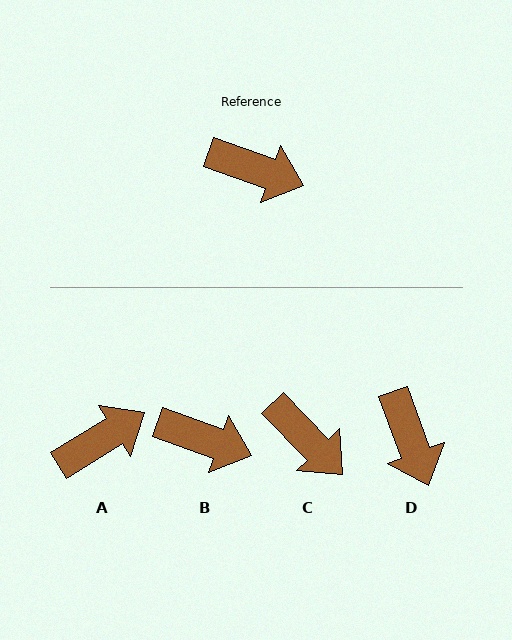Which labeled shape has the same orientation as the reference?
B.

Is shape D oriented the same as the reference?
No, it is off by about 50 degrees.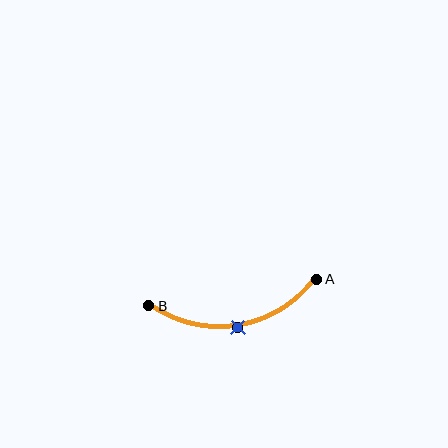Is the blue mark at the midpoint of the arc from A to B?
Yes. The blue mark lies on the arc at equal arc-length from both A and B — it is the arc midpoint.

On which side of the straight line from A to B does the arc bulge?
The arc bulges below the straight line connecting A and B.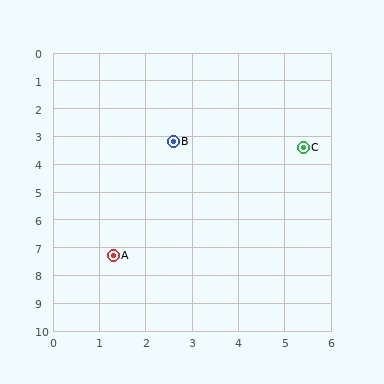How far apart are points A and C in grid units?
Points A and C are about 5.7 grid units apart.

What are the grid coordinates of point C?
Point C is at approximately (5.4, 3.4).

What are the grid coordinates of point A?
Point A is at approximately (1.3, 7.3).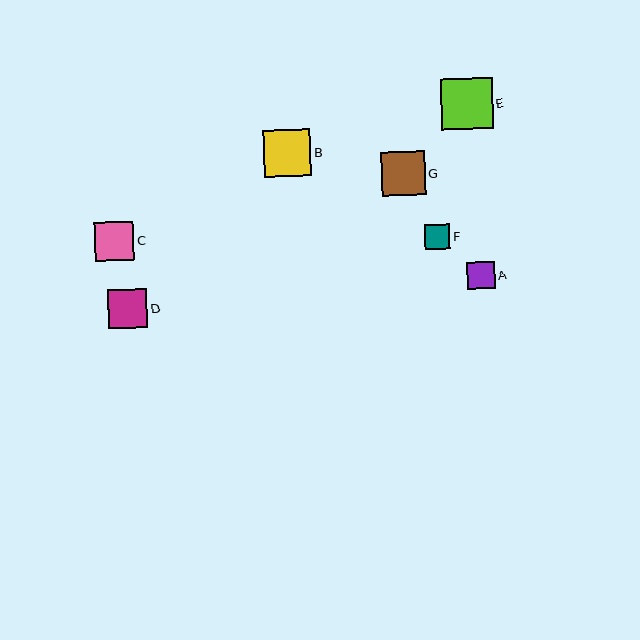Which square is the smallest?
Square F is the smallest with a size of approximately 25 pixels.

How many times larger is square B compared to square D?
Square B is approximately 1.2 times the size of square D.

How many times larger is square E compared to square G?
Square E is approximately 1.2 times the size of square G.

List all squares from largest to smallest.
From largest to smallest: E, B, G, C, D, A, F.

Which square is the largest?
Square E is the largest with a size of approximately 52 pixels.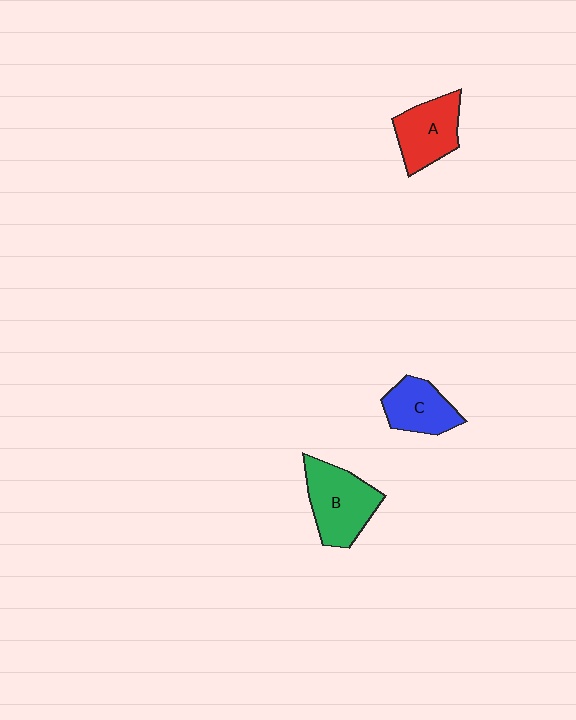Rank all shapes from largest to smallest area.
From largest to smallest: B (green), A (red), C (blue).